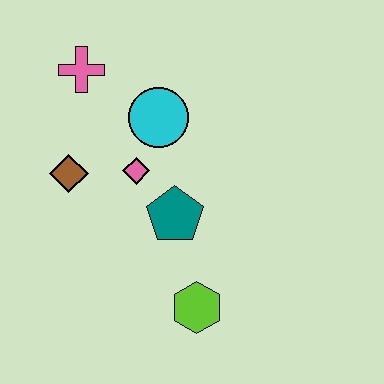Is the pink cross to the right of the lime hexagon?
No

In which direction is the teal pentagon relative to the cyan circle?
The teal pentagon is below the cyan circle.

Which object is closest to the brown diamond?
The pink diamond is closest to the brown diamond.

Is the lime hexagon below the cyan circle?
Yes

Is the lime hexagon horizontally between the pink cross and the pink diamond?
No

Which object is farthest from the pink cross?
The lime hexagon is farthest from the pink cross.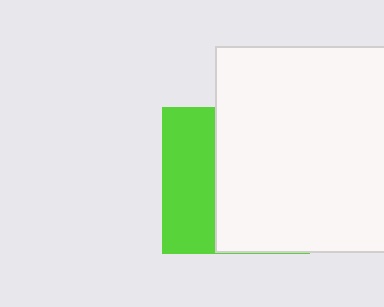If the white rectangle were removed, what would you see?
You would see the complete lime square.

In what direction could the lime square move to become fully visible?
The lime square could move left. That would shift it out from behind the white rectangle entirely.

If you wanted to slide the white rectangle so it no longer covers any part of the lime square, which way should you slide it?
Slide it right — that is the most direct way to separate the two shapes.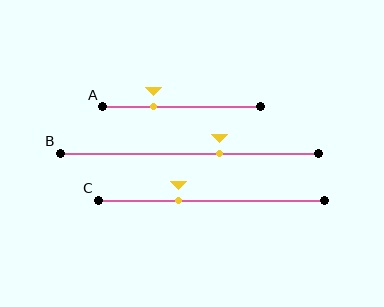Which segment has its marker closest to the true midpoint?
Segment B has its marker closest to the true midpoint.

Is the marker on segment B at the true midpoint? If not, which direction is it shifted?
No, the marker on segment B is shifted to the right by about 12% of the segment length.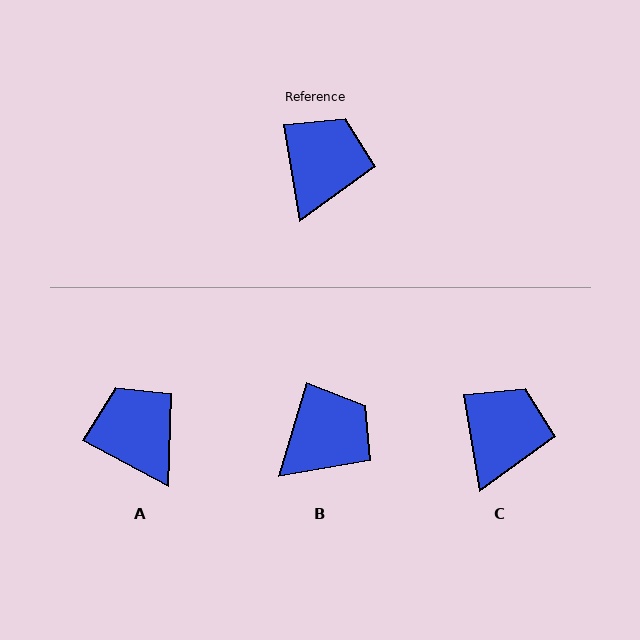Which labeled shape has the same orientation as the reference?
C.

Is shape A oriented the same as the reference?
No, it is off by about 52 degrees.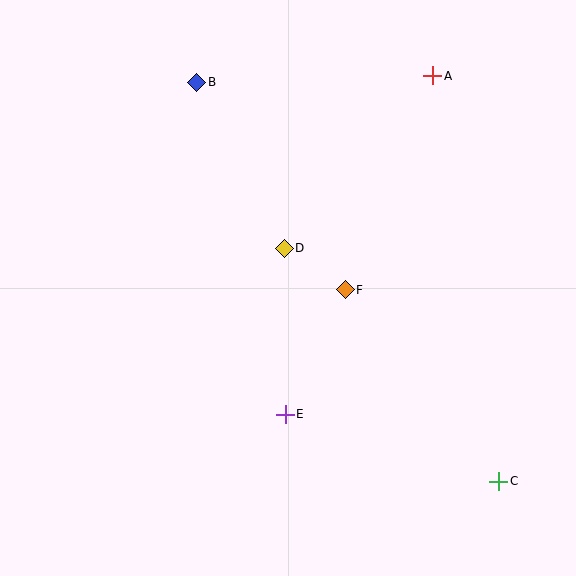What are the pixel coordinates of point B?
Point B is at (197, 82).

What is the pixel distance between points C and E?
The distance between C and E is 224 pixels.